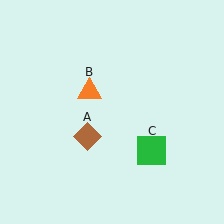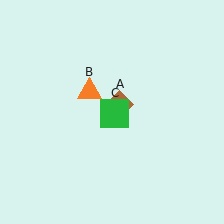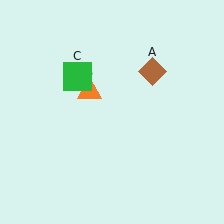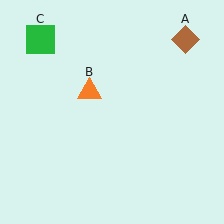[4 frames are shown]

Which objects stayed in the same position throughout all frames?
Orange triangle (object B) remained stationary.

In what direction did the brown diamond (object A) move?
The brown diamond (object A) moved up and to the right.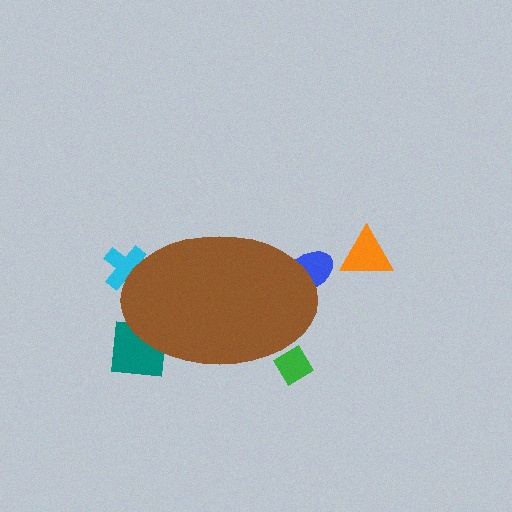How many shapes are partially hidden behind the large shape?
4 shapes are partially hidden.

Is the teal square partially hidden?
Yes, the teal square is partially hidden behind the brown ellipse.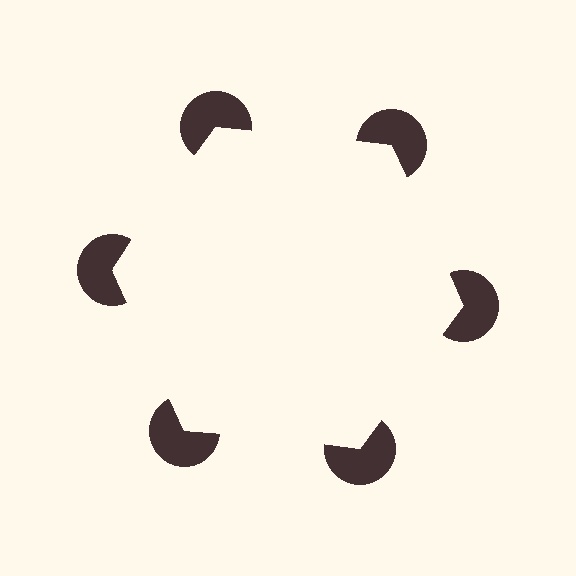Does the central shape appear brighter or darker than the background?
It typically appears slightly brighter than the background, even though no actual brightness change is drawn.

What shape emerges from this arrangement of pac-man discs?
An illusory hexagon — its edges are inferred from the aligned wedge cuts in the pac-man discs, not physically drawn.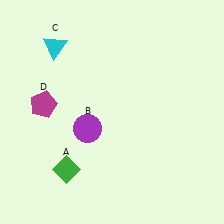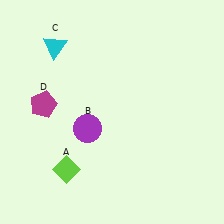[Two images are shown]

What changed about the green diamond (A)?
In Image 1, A is green. In Image 2, it changed to lime.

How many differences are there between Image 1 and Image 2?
There is 1 difference between the two images.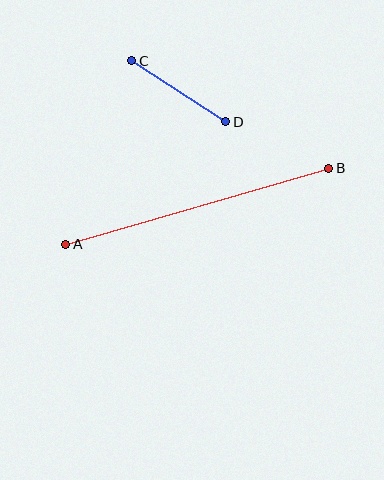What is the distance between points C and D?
The distance is approximately 112 pixels.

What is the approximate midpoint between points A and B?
The midpoint is at approximately (197, 206) pixels.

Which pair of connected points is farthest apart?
Points A and B are farthest apart.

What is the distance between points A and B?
The distance is approximately 274 pixels.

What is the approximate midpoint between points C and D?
The midpoint is at approximately (179, 91) pixels.